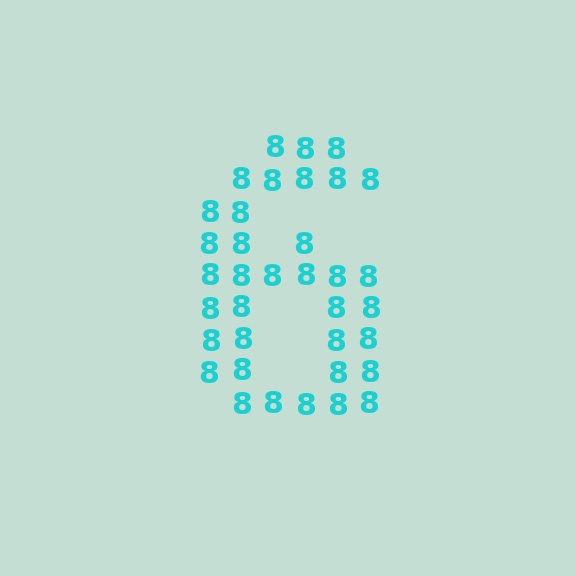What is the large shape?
The large shape is the digit 6.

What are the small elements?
The small elements are digit 8's.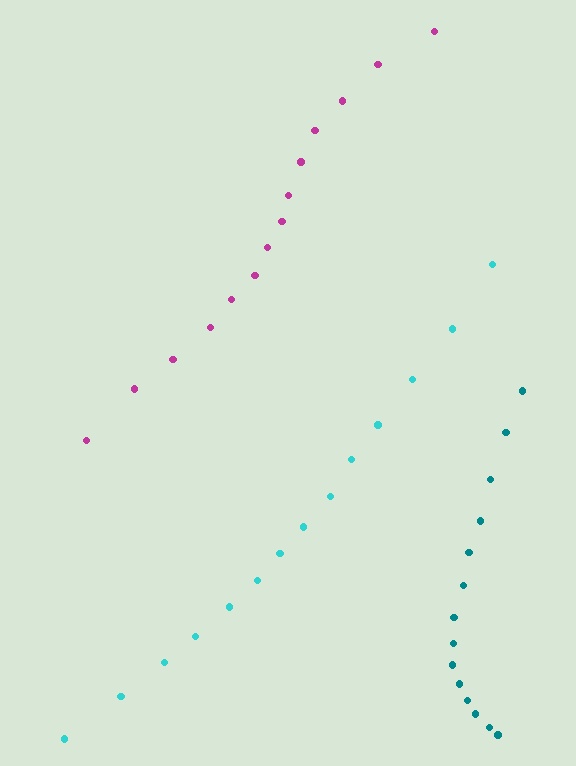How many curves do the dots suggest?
There are 3 distinct paths.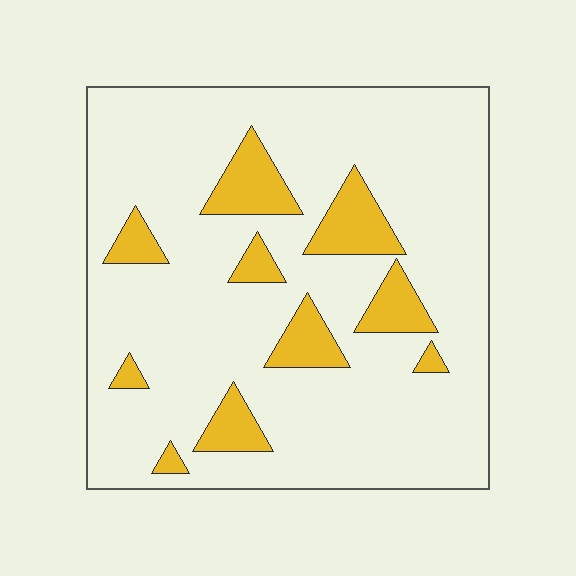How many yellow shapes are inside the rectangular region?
10.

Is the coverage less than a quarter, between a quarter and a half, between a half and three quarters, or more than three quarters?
Less than a quarter.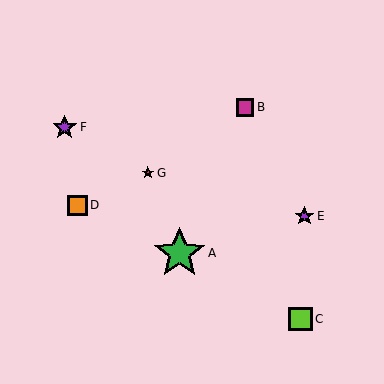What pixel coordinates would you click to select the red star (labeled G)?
Click at (148, 173) to select the red star G.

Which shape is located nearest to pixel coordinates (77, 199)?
The orange square (labeled D) at (77, 205) is nearest to that location.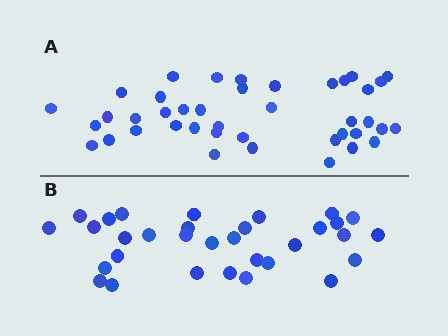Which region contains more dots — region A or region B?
Region A (the top region) has more dots.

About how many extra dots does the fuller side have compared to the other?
Region A has roughly 8 or so more dots than region B.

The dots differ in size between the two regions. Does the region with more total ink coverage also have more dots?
No. Region B has more total ink coverage because its dots are larger, but region A actually contains more individual dots. Total area can be misleading — the number of items is what matters here.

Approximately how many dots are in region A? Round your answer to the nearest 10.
About 40 dots. (The exact count is 41, which rounds to 40.)